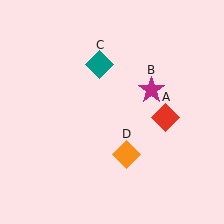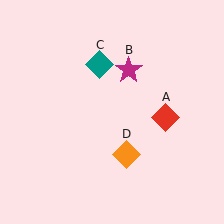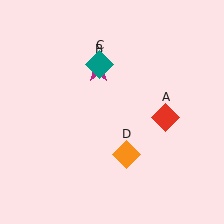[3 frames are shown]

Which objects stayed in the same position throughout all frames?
Red diamond (object A) and teal diamond (object C) and orange diamond (object D) remained stationary.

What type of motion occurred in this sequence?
The magenta star (object B) rotated counterclockwise around the center of the scene.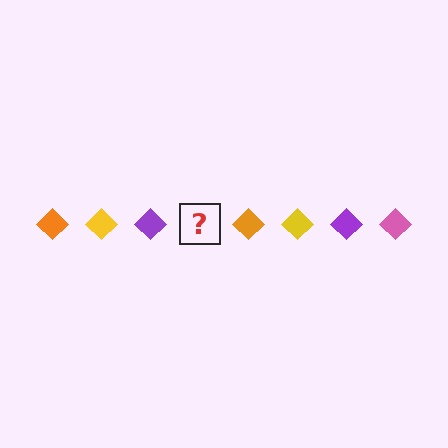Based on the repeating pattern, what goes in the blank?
The blank should be a pink diamond.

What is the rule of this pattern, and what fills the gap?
The rule is that the pattern cycles through orange, yellow, purple, pink diamonds. The gap should be filled with a pink diamond.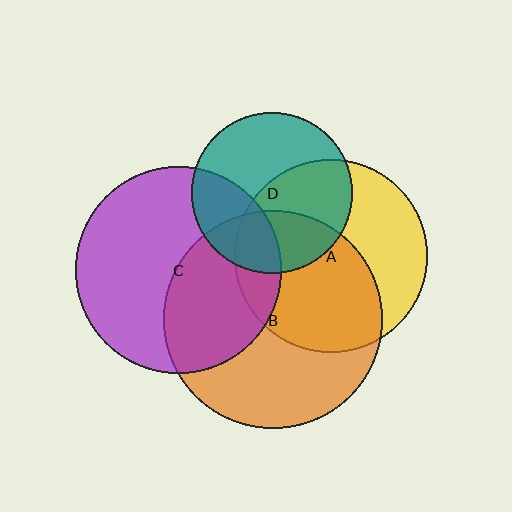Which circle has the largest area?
Circle B (orange).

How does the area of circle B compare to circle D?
Approximately 1.8 times.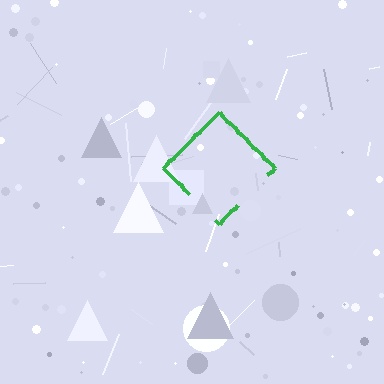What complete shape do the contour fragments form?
The contour fragments form a diamond.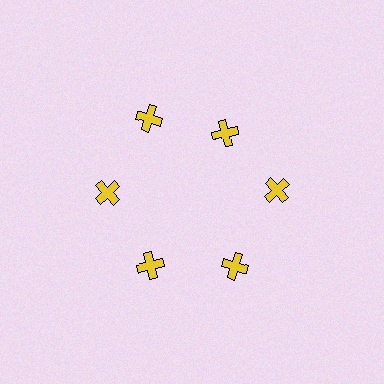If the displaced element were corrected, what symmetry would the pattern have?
It would have 6-fold rotational symmetry — the pattern would map onto itself every 60 degrees.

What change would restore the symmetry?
The symmetry would be restored by moving it outward, back onto the ring so that all 6 crosses sit at equal angles and equal distance from the center.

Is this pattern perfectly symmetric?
No. The 6 yellow crosses are arranged in a ring, but one element near the 1 o'clock position is pulled inward toward the center, breaking the 6-fold rotational symmetry.